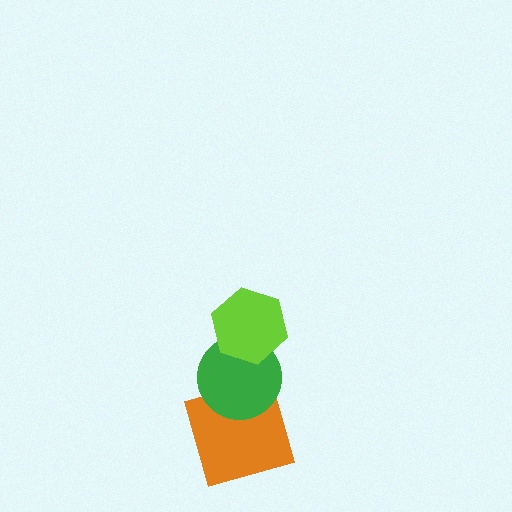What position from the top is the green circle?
The green circle is 2nd from the top.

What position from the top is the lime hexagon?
The lime hexagon is 1st from the top.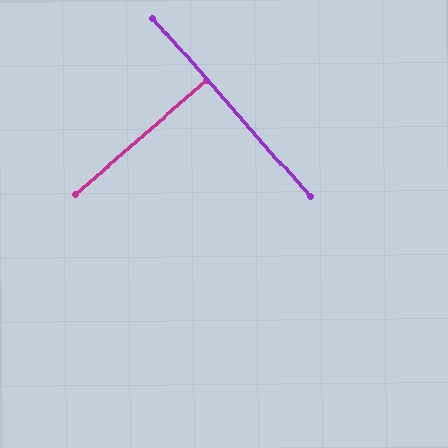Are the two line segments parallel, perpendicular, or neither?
Perpendicular — they meet at approximately 90°.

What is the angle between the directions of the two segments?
Approximately 90 degrees.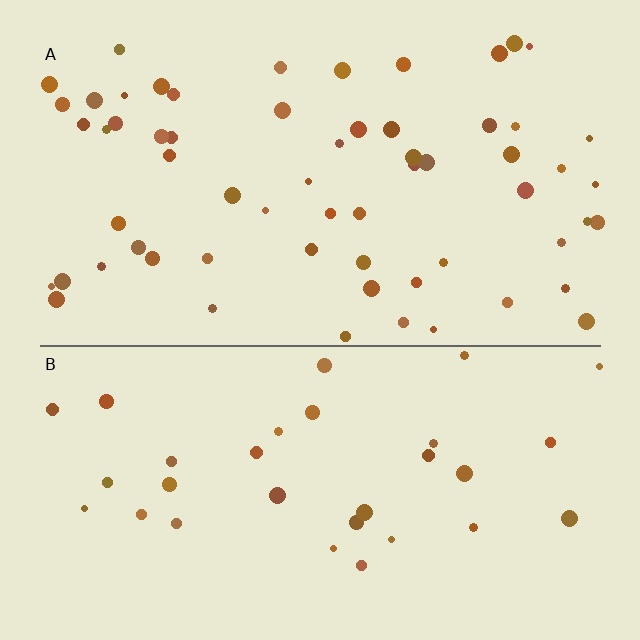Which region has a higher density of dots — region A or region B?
A (the top).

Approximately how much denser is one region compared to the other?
Approximately 2.0× — region A over region B.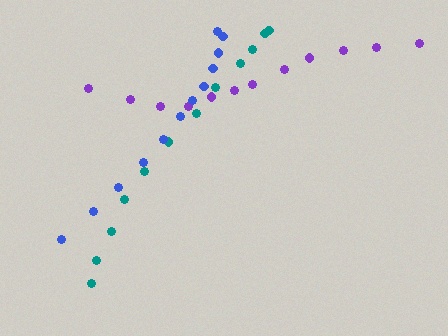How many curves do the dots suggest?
There are 3 distinct paths.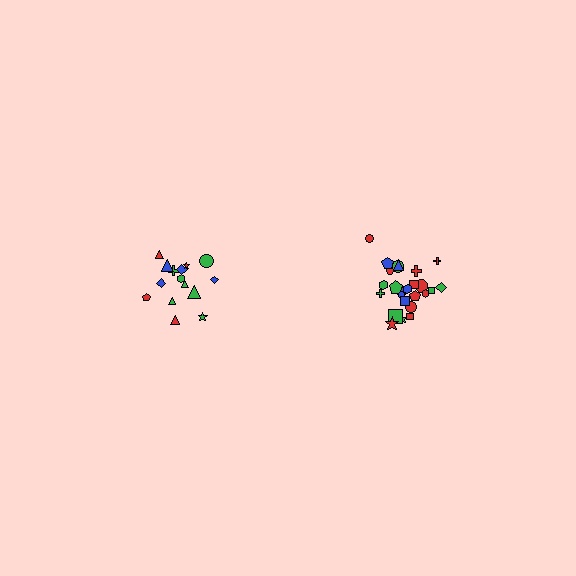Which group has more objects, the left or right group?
The right group.